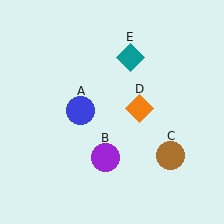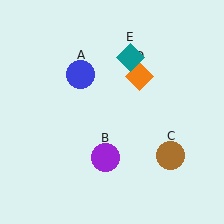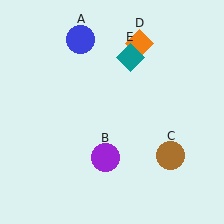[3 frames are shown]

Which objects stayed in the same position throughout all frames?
Purple circle (object B) and brown circle (object C) and teal diamond (object E) remained stationary.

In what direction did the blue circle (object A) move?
The blue circle (object A) moved up.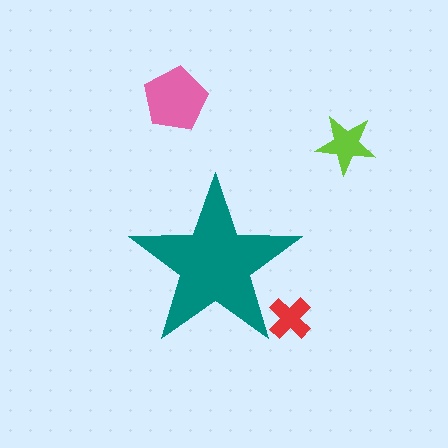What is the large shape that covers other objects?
A teal star.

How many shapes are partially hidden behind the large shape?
1 shape is partially hidden.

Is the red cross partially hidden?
Yes, the red cross is partially hidden behind the teal star.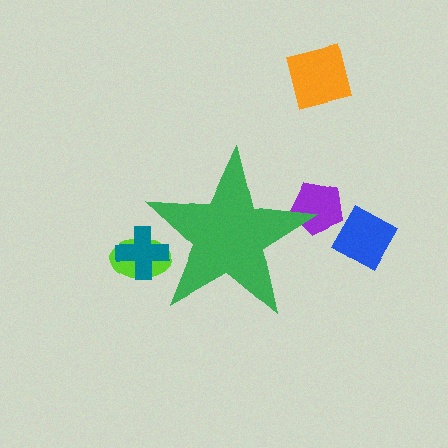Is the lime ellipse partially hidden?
Yes, the lime ellipse is partially hidden behind the green star.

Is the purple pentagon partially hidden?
Yes, the purple pentagon is partially hidden behind the green star.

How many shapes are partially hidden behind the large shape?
3 shapes are partially hidden.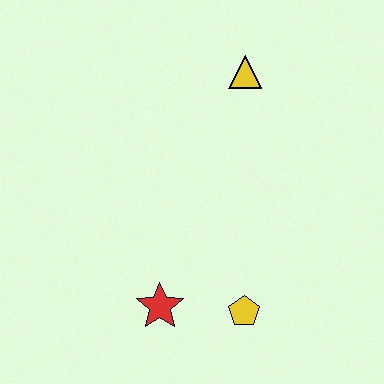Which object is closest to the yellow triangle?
The yellow pentagon is closest to the yellow triangle.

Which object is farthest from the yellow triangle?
The red star is farthest from the yellow triangle.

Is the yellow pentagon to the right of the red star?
Yes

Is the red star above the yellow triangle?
No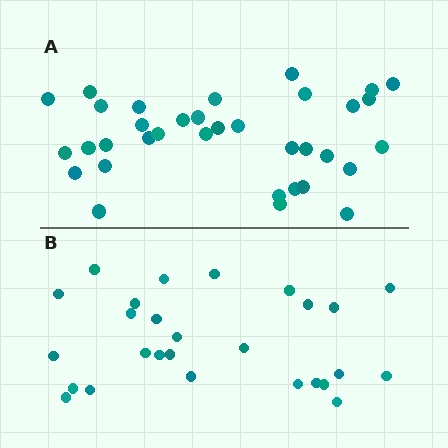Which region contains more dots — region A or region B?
Region A (the top region) has more dots.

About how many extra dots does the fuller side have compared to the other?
Region A has roughly 8 or so more dots than region B.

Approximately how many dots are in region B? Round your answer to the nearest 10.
About 30 dots. (The exact count is 27, which rounds to 30.)